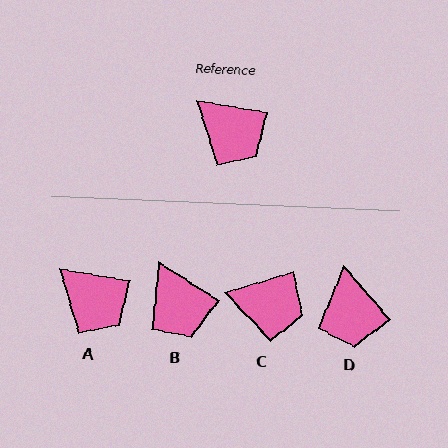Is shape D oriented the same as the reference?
No, it is off by about 39 degrees.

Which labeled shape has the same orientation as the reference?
A.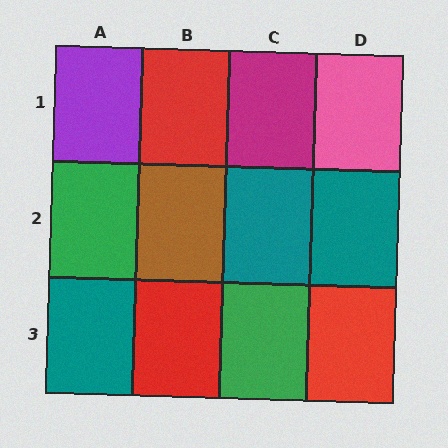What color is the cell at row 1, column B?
Red.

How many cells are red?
3 cells are red.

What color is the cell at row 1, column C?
Magenta.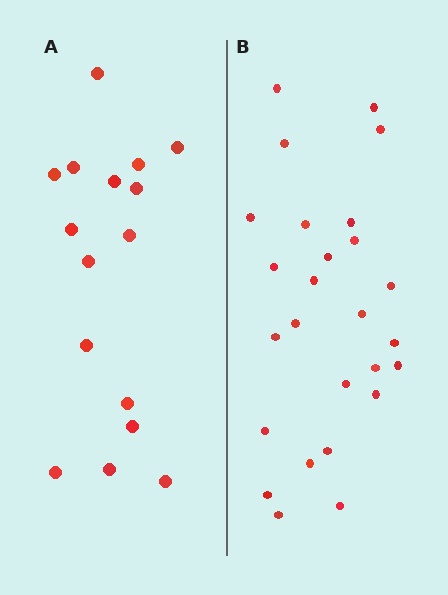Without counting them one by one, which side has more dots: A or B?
Region B (the right region) has more dots.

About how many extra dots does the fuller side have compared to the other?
Region B has roughly 10 or so more dots than region A.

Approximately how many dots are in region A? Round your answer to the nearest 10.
About 20 dots. (The exact count is 16, which rounds to 20.)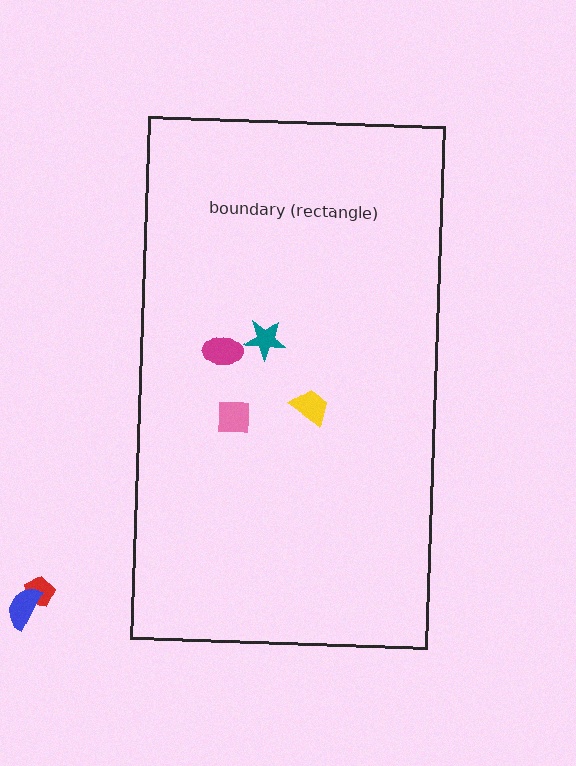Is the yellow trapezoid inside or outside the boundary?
Inside.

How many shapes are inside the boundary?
4 inside, 2 outside.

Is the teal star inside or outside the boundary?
Inside.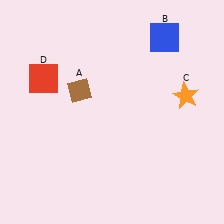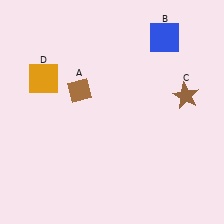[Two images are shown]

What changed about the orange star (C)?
In Image 1, C is orange. In Image 2, it changed to brown.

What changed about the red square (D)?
In Image 1, D is red. In Image 2, it changed to orange.